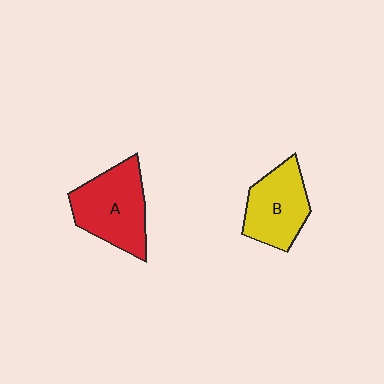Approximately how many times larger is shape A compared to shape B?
Approximately 1.2 times.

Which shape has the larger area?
Shape A (red).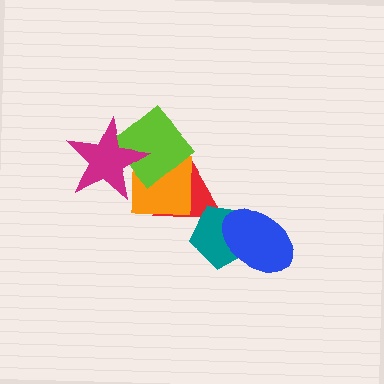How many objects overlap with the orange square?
3 objects overlap with the orange square.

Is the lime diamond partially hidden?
Yes, it is partially covered by another shape.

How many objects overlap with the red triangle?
3 objects overlap with the red triangle.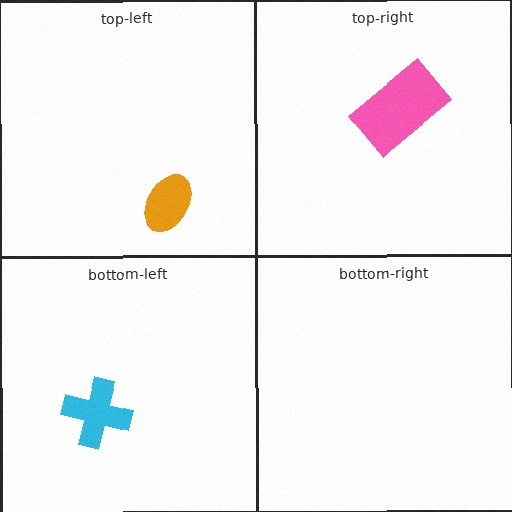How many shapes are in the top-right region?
1.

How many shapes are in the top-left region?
1.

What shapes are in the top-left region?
The orange ellipse.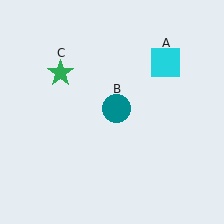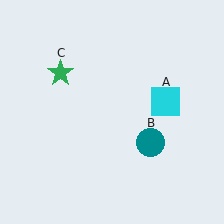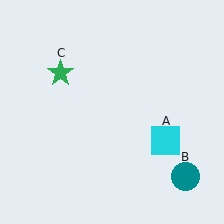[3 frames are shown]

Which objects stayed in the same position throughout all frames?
Green star (object C) remained stationary.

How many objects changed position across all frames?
2 objects changed position: cyan square (object A), teal circle (object B).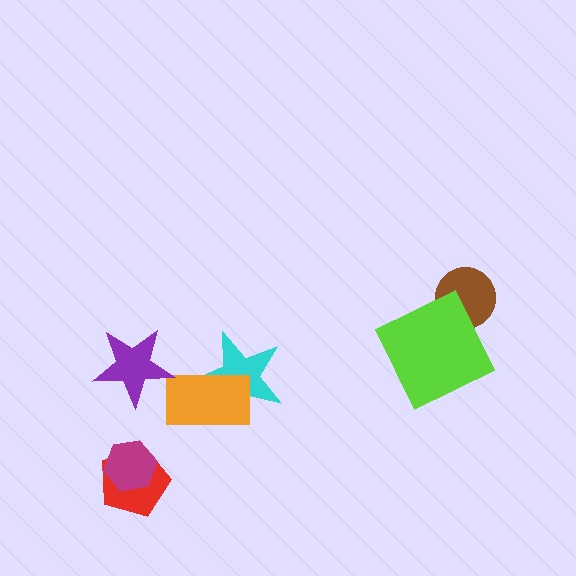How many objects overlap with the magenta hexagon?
1 object overlaps with the magenta hexagon.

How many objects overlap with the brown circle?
1 object overlaps with the brown circle.